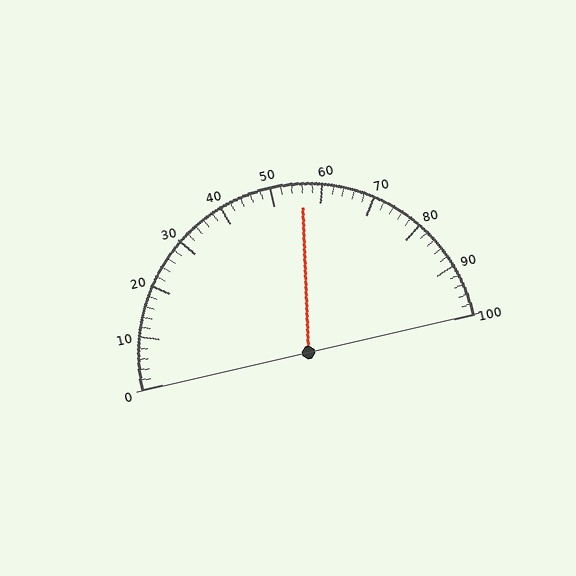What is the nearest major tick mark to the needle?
The nearest major tick mark is 60.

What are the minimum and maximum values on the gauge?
The gauge ranges from 0 to 100.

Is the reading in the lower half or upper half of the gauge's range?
The reading is in the upper half of the range (0 to 100).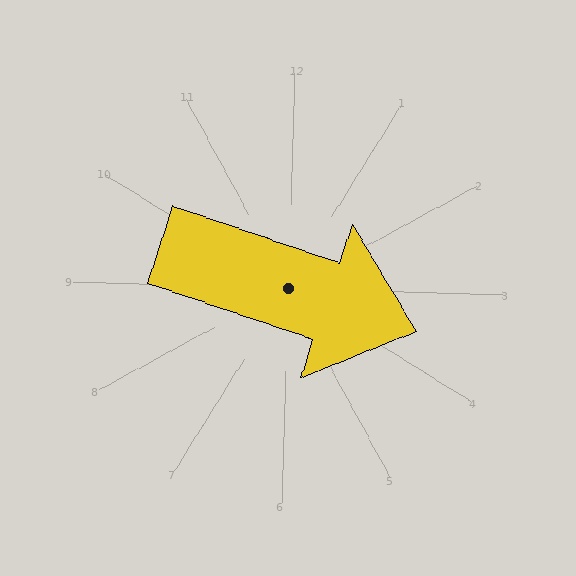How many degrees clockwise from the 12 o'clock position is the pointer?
Approximately 107 degrees.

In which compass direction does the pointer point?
East.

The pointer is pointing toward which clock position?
Roughly 4 o'clock.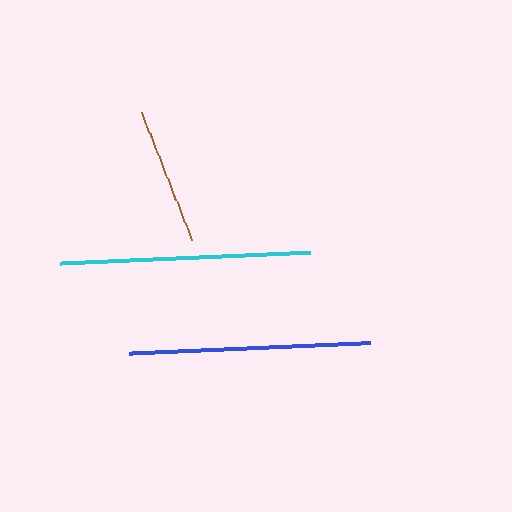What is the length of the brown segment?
The brown segment is approximately 137 pixels long.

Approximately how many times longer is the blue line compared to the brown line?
The blue line is approximately 1.8 times the length of the brown line.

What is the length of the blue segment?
The blue segment is approximately 242 pixels long.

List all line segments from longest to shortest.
From longest to shortest: cyan, blue, brown.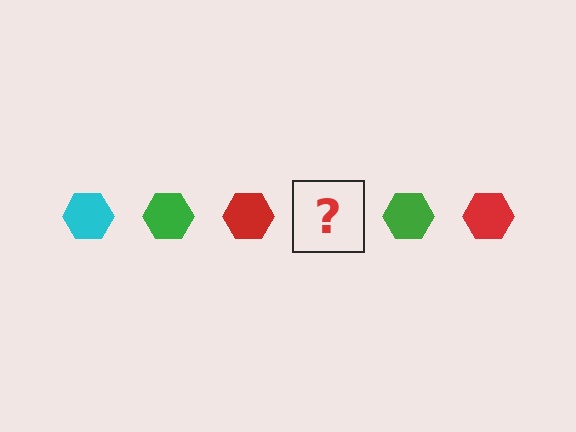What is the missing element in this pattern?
The missing element is a cyan hexagon.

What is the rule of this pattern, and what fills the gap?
The rule is that the pattern cycles through cyan, green, red hexagons. The gap should be filled with a cyan hexagon.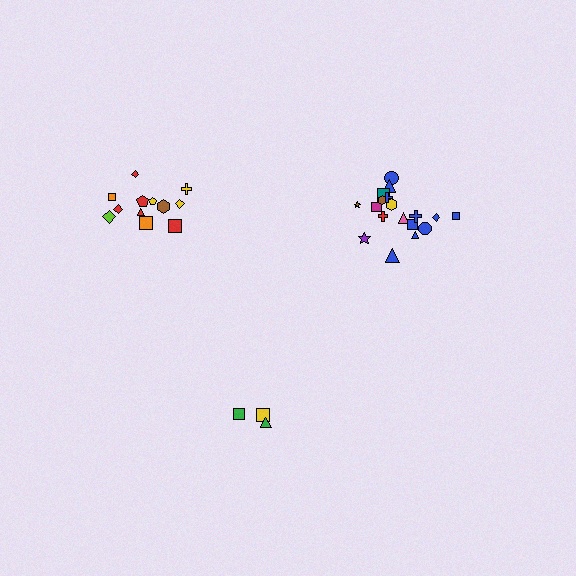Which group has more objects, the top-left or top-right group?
The top-right group.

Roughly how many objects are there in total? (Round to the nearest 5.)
Roughly 35 objects in total.